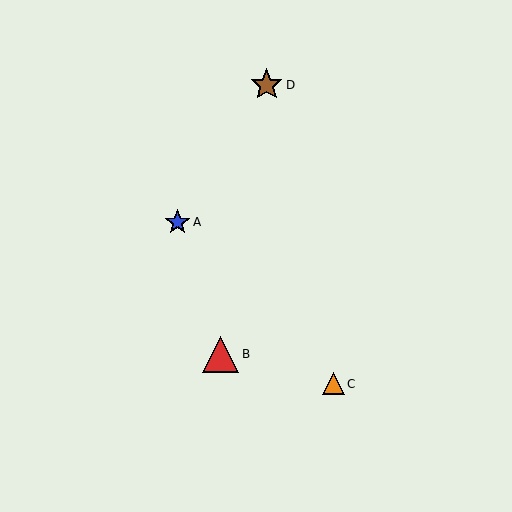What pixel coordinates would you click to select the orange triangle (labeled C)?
Click at (333, 384) to select the orange triangle C.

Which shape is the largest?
The red triangle (labeled B) is the largest.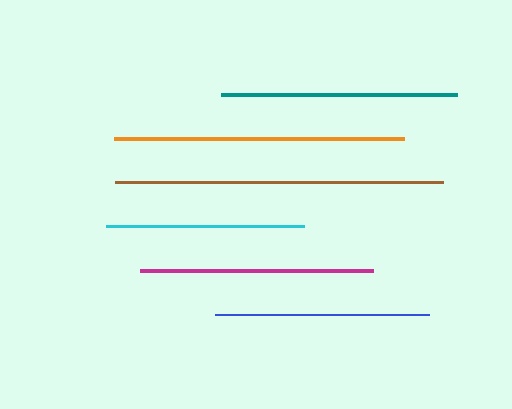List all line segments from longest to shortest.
From longest to shortest: brown, orange, teal, magenta, blue, cyan.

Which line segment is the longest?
The brown line is the longest at approximately 328 pixels.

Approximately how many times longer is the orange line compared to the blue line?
The orange line is approximately 1.4 times the length of the blue line.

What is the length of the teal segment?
The teal segment is approximately 236 pixels long.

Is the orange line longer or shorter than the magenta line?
The orange line is longer than the magenta line.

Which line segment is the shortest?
The cyan line is the shortest at approximately 197 pixels.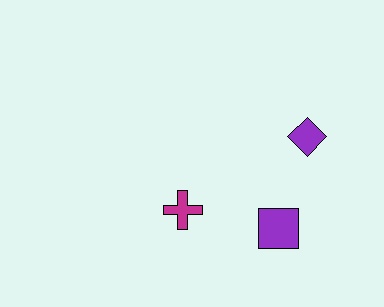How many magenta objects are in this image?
There is 1 magenta object.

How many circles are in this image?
There are no circles.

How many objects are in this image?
There are 3 objects.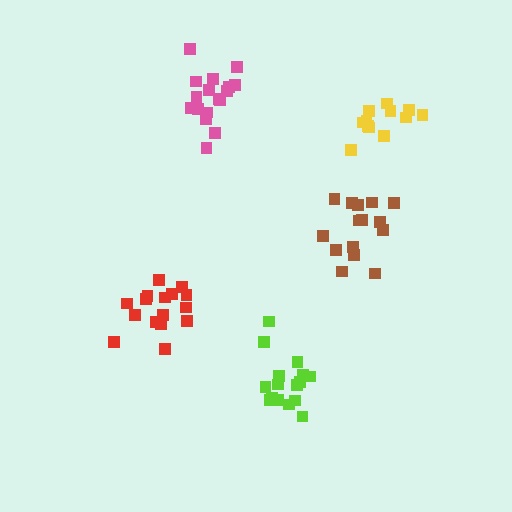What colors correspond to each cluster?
The clusters are colored: brown, red, lime, pink, yellow.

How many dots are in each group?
Group 1: 15 dots, Group 2: 16 dots, Group 3: 16 dots, Group 4: 17 dots, Group 5: 12 dots (76 total).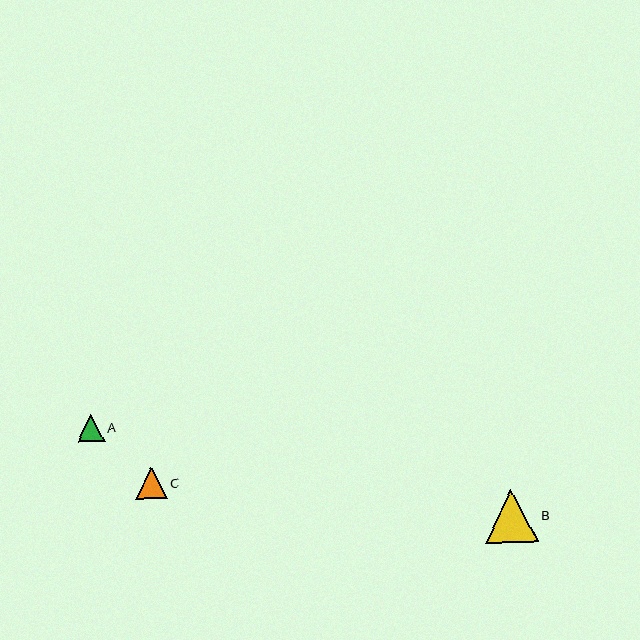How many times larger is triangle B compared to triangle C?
Triangle B is approximately 1.7 times the size of triangle C.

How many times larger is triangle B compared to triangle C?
Triangle B is approximately 1.7 times the size of triangle C.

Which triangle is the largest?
Triangle B is the largest with a size of approximately 53 pixels.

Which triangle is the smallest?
Triangle A is the smallest with a size of approximately 26 pixels.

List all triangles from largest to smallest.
From largest to smallest: B, C, A.